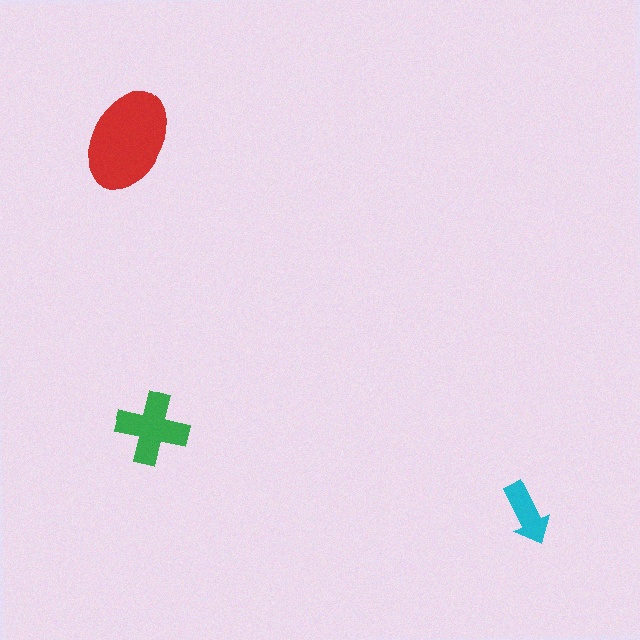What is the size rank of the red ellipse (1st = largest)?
1st.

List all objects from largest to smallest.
The red ellipse, the green cross, the cyan arrow.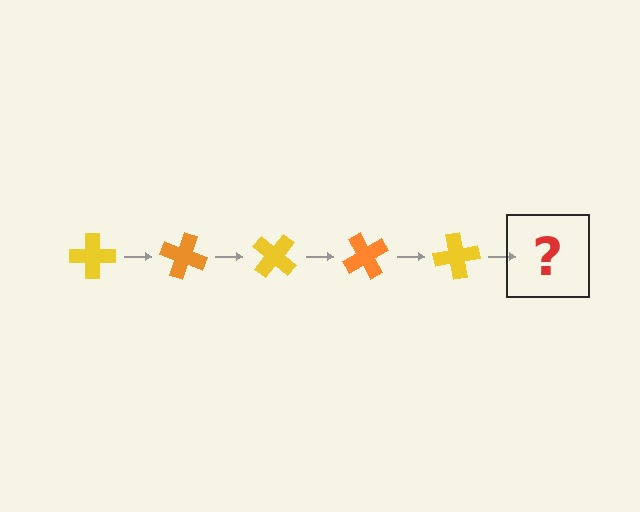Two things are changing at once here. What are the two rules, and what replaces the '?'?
The two rules are that it rotates 20 degrees each step and the color cycles through yellow and orange. The '?' should be an orange cross, rotated 100 degrees from the start.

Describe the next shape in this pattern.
It should be an orange cross, rotated 100 degrees from the start.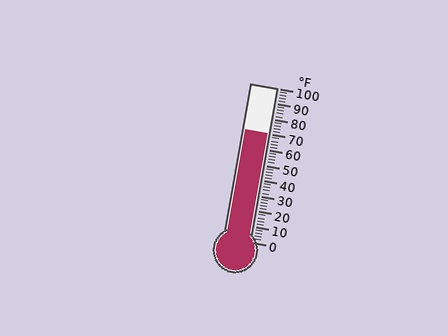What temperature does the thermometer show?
The thermometer shows approximately 70°F.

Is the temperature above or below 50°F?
The temperature is above 50°F.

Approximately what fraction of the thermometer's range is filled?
The thermometer is filled to approximately 70% of its range.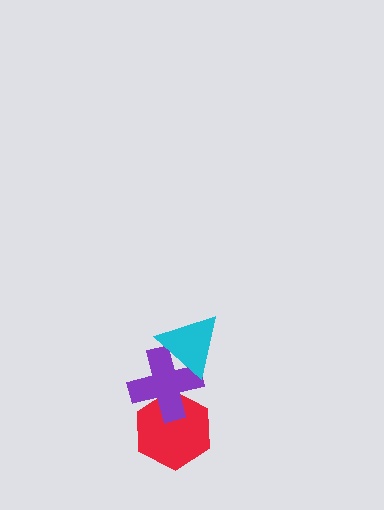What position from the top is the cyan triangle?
The cyan triangle is 1st from the top.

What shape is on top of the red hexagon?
The purple cross is on top of the red hexagon.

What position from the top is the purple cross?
The purple cross is 2nd from the top.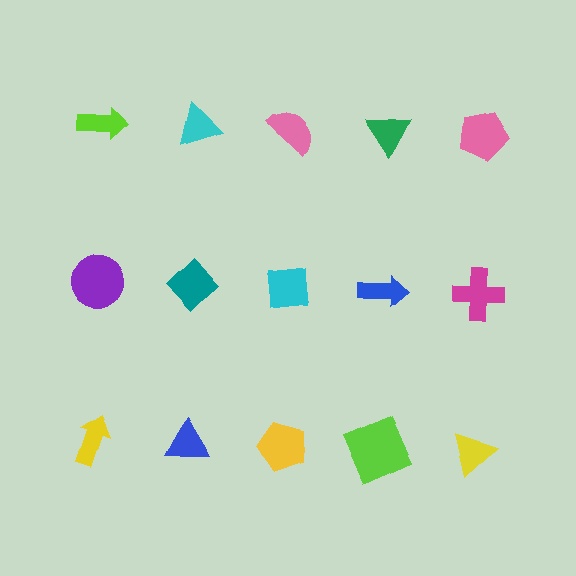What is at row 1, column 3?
A pink semicircle.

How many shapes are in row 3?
5 shapes.